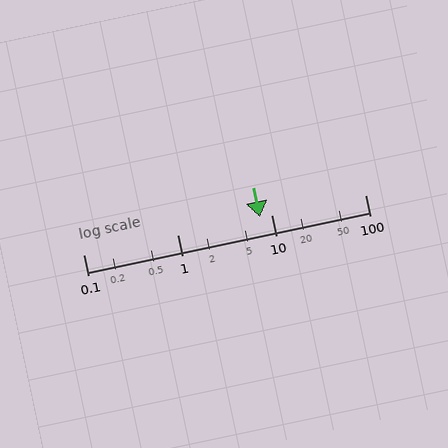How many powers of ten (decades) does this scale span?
The scale spans 3 decades, from 0.1 to 100.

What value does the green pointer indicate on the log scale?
The pointer indicates approximately 7.6.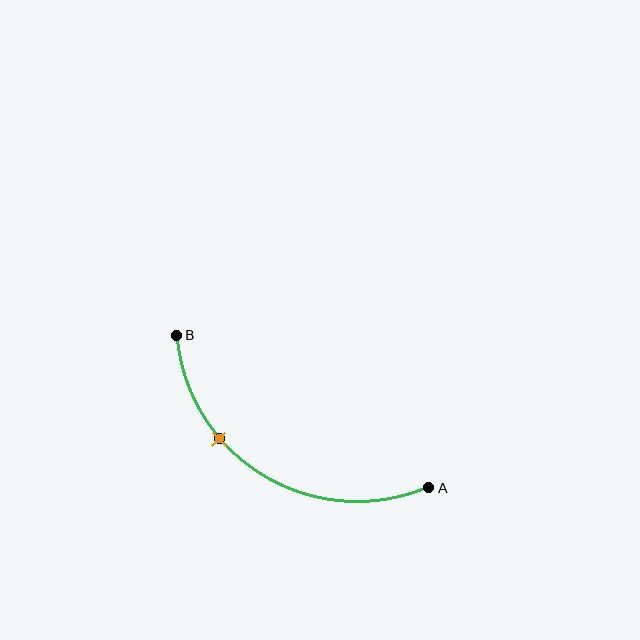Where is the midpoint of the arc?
The arc midpoint is the point on the curve farthest from the straight line joining A and B. It sits below that line.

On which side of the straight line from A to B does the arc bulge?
The arc bulges below the straight line connecting A and B.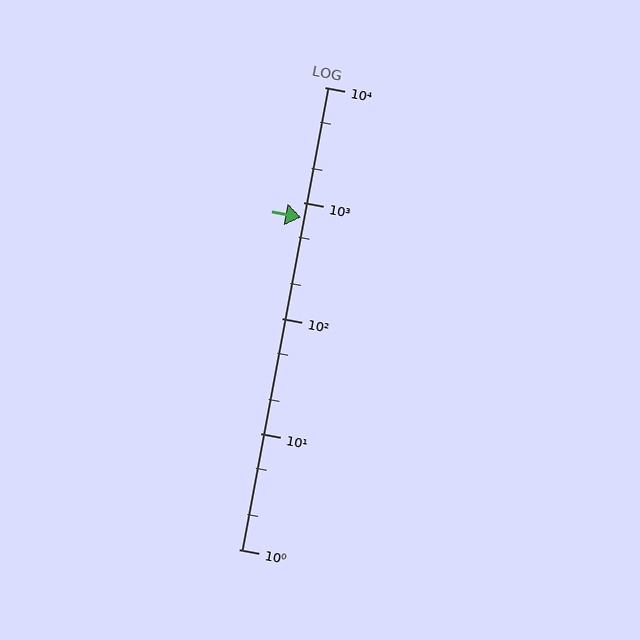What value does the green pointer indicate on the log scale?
The pointer indicates approximately 740.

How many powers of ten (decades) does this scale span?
The scale spans 4 decades, from 1 to 10000.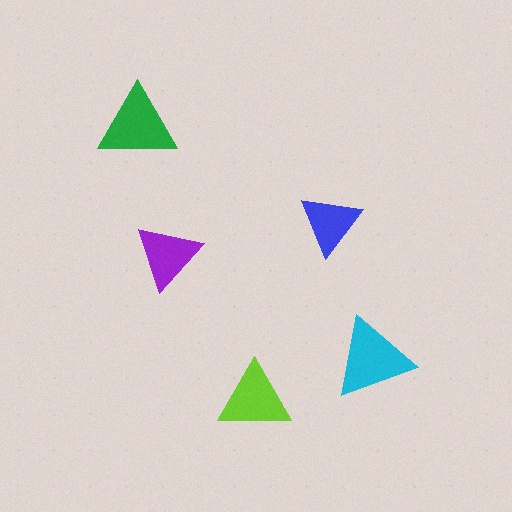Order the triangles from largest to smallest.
the cyan one, the green one, the lime one, the purple one, the blue one.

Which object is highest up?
The green triangle is topmost.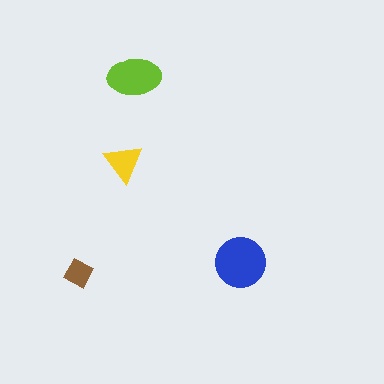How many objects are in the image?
There are 4 objects in the image.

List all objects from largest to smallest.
The blue circle, the lime ellipse, the yellow triangle, the brown diamond.